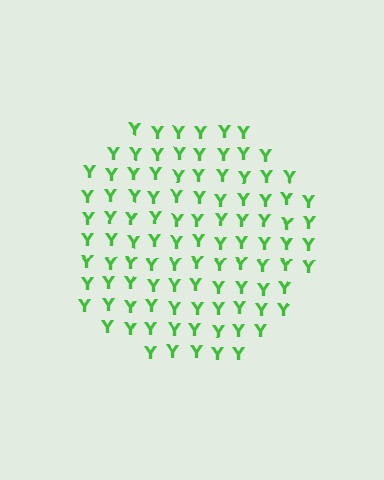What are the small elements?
The small elements are letter Y's.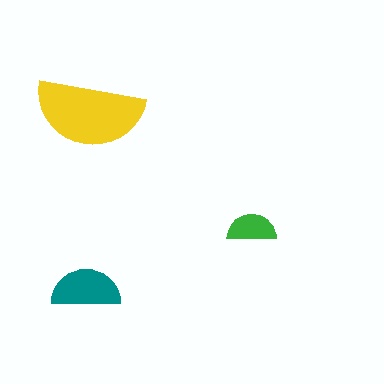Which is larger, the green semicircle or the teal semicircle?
The teal one.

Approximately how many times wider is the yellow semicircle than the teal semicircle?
About 1.5 times wider.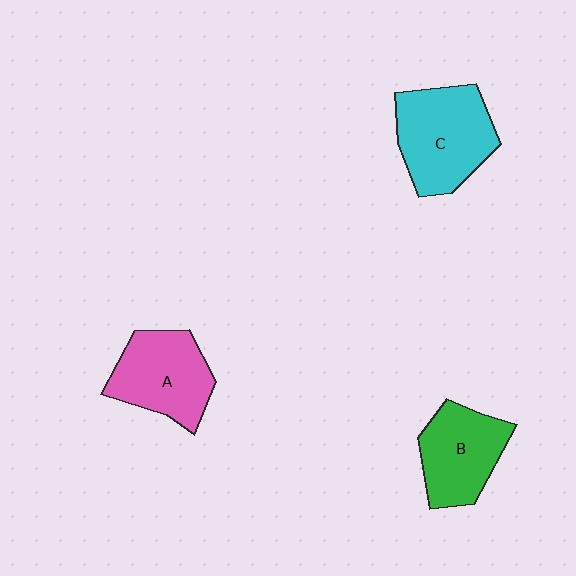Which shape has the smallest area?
Shape B (green).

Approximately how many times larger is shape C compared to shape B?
Approximately 1.2 times.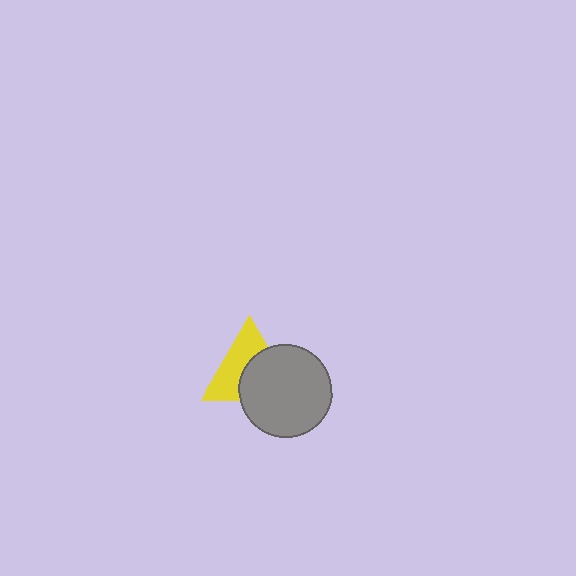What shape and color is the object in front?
The object in front is a gray circle.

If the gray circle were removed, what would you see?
You would see the complete yellow triangle.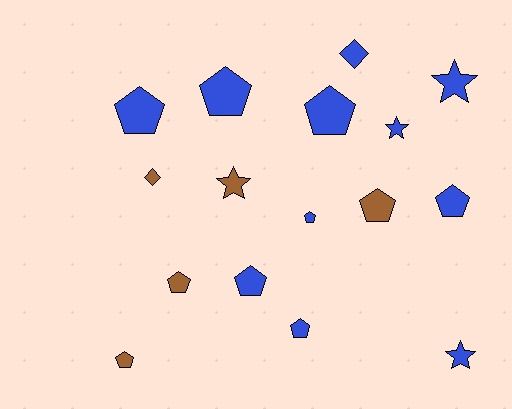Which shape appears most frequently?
Pentagon, with 10 objects.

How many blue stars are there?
There are 3 blue stars.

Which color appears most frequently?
Blue, with 11 objects.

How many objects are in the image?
There are 16 objects.